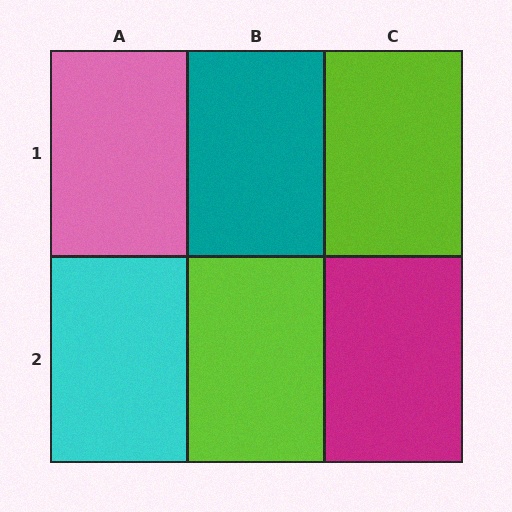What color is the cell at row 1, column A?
Pink.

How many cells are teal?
1 cell is teal.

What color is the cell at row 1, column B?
Teal.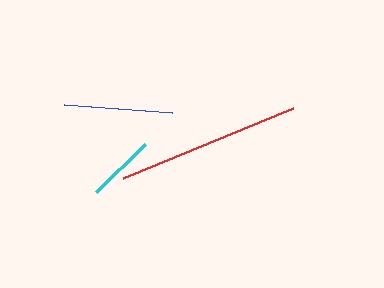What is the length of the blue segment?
The blue segment is approximately 109 pixels long.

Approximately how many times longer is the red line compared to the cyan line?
The red line is approximately 2.7 times the length of the cyan line.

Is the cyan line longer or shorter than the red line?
The red line is longer than the cyan line.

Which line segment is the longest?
The red line is the longest at approximately 184 pixels.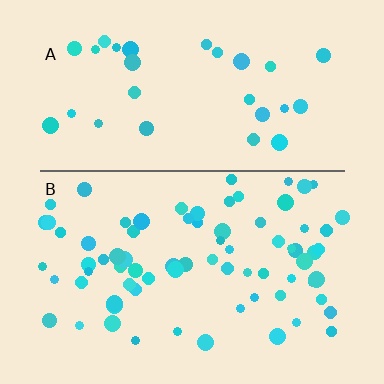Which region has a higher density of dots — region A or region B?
B (the bottom).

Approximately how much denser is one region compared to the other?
Approximately 2.4× — region B over region A.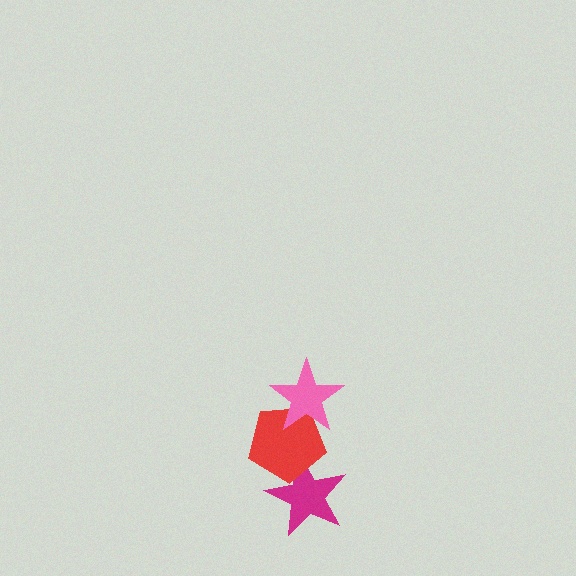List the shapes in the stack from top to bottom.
From top to bottom: the pink star, the red pentagon, the magenta star.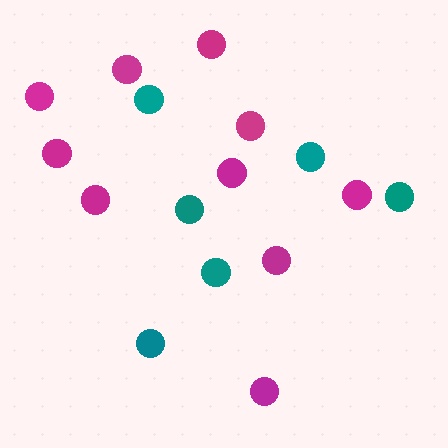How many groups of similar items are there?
There are 2 groups: one group of teal circles (6) and one group of magenta circles (10).